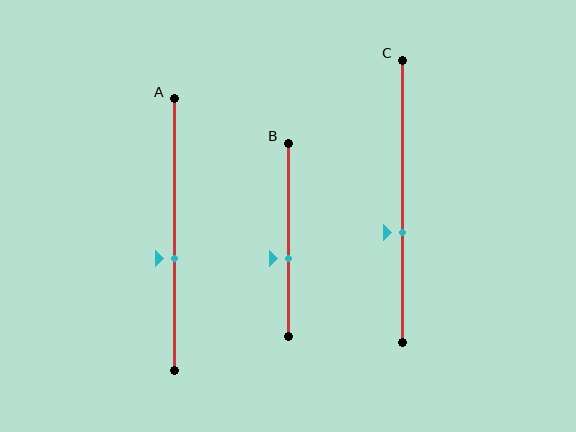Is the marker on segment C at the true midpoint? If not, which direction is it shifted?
No, the marker on segment C is shifted downward by about 11% of the segment length.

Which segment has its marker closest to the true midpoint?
Segment A has its marker closest to the true midpoint.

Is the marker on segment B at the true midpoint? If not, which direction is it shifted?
No, the marker on segment B is shifted downward by about 10% of the segment length.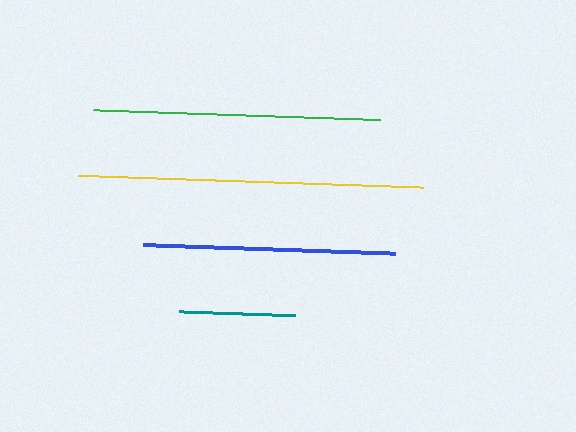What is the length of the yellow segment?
The yellow segment is approximately 345 pixels long.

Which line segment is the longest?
The yellow line is the longest at approximately 345 pixels.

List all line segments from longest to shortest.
From longest to shortest: yellow, green, blue, teal.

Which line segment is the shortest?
The teal line is the shortest at approximately 116 pixels.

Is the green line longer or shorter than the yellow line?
The yellow line is longer than the green line.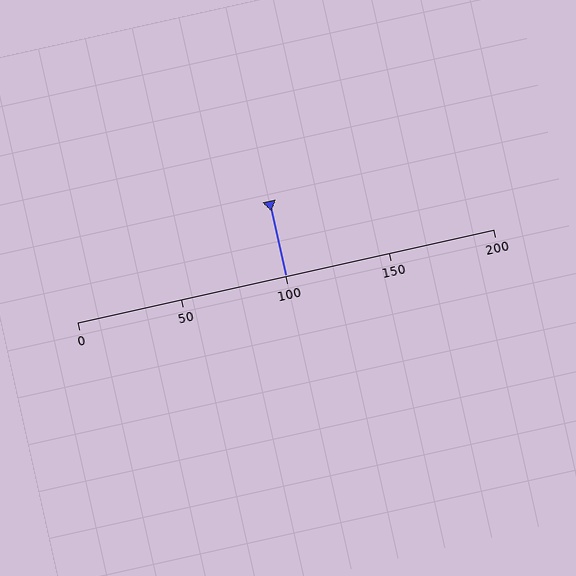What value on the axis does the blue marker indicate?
The marker indicates approximately 100.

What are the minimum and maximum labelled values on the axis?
The axis runs from 0 to 200.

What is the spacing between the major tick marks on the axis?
The major ticks are spaced 50 apart.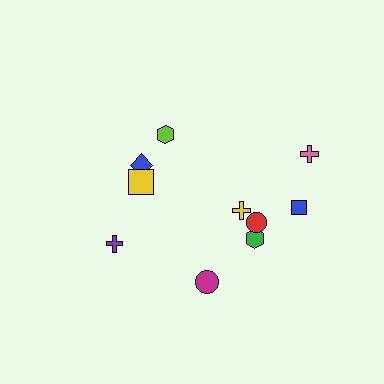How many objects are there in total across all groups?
There are 10 objects.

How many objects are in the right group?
There are 6 objects.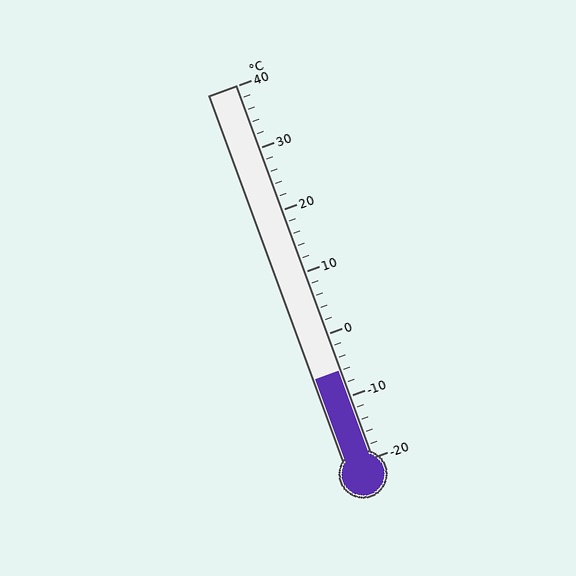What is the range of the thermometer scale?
The thermometer scale ranges from -20°C to 40°C.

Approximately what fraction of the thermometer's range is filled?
The thermometer is filled to approximately 25% of its range.